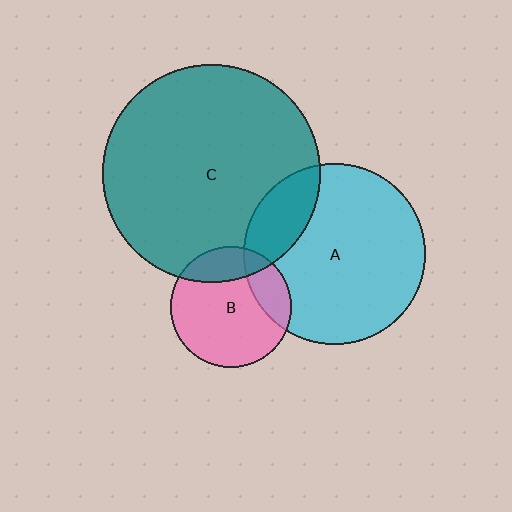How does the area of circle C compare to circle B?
Approximately 3.3 times.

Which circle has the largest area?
Circle C (teal).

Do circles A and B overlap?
Yes.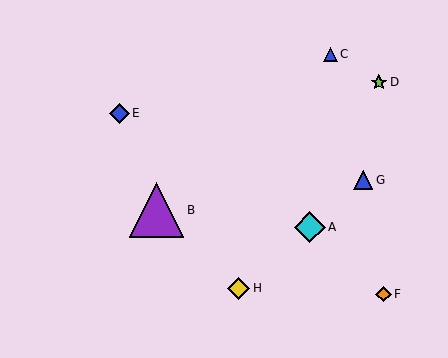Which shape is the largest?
The purple triangle (labeled B) is the largest.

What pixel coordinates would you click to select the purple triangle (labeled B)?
Click at (157, 210) to select the purple triangle B.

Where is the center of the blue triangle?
The center of the blue triangle is at (363, 180).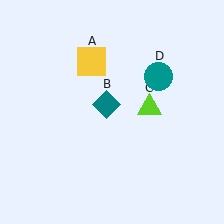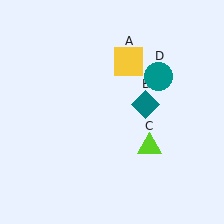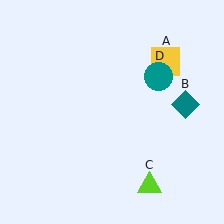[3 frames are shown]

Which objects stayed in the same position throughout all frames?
Teal circle (object D) remained stationary.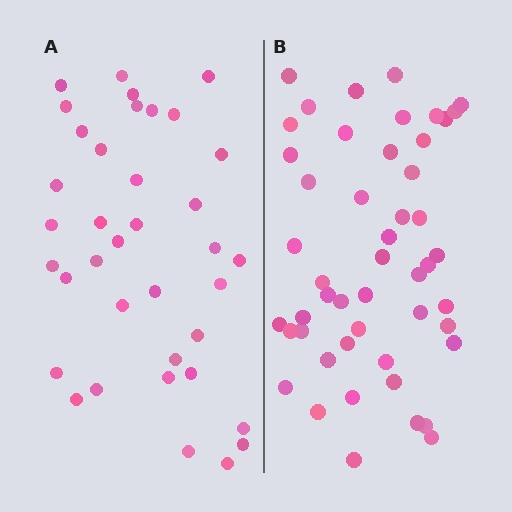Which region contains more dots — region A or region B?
Region B (the right region) has more dots.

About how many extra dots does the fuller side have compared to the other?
Region B has roughly 12 or so more dots than region A.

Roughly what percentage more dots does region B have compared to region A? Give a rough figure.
About 30% more.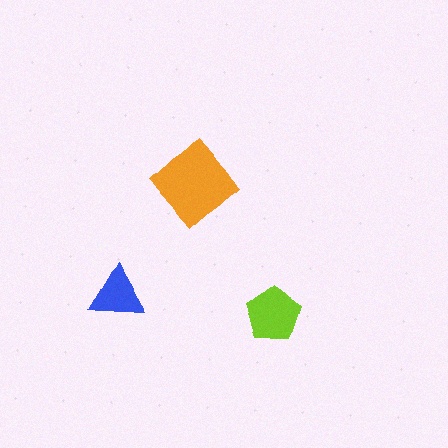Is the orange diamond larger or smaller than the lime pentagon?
Larger.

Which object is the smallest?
The blue triangle.